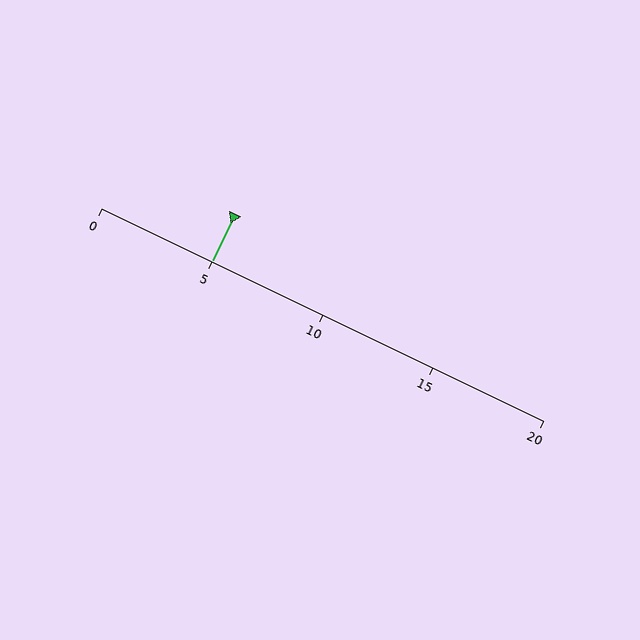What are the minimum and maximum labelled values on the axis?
The axis runs from 0 to 20.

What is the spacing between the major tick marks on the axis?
The major ticks are spaced 5 apart.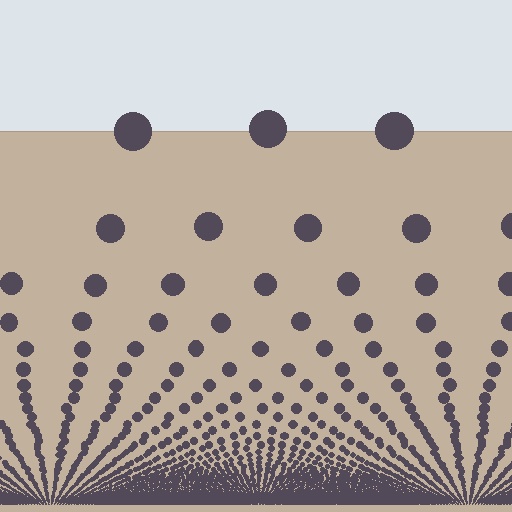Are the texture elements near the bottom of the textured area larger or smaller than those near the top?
Smaller. The gradient is inverted — elements near the bottom are smaller and denser.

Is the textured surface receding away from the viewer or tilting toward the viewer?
The surface appears to tilt toward the viewer. Texture elements get larger and sparser toward the top.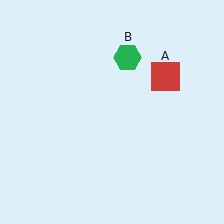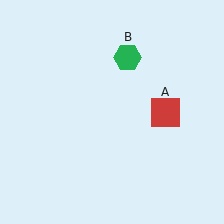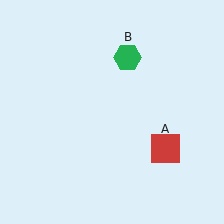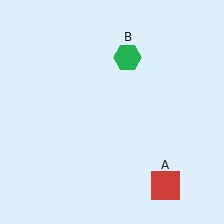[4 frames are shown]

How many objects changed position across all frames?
1 object changed position: red square (object A).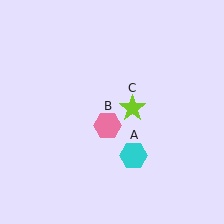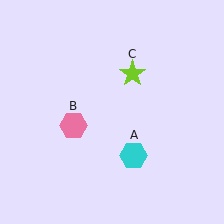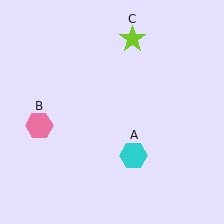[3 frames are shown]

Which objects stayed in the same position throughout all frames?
Cyan hexagon (object A) remained stationary.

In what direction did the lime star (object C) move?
The lime star (object C) moved up.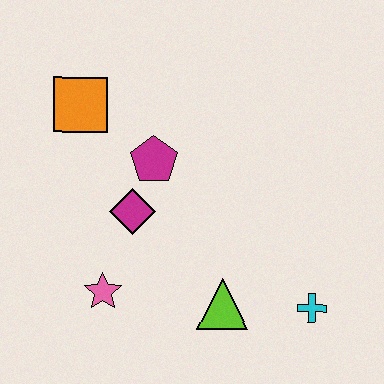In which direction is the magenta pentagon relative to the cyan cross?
The magenta pentagon is to the left of the cyan cross.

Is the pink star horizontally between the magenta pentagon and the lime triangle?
No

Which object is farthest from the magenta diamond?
The cyan cross is farthest from the magenta diamond.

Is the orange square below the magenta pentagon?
No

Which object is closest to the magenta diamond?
The magenta pentagon is closest to the magenta diamond.